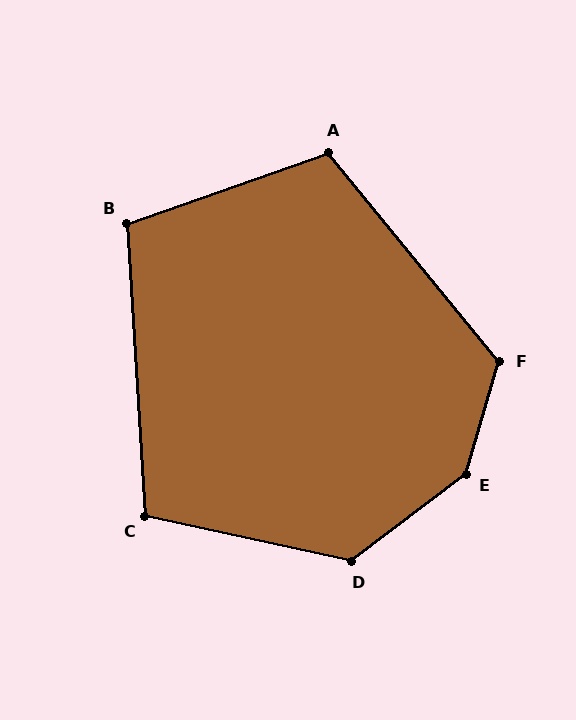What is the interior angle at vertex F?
Approximately 124 degrees (obtuse).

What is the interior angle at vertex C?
Approximately 106 degrees (obtuse).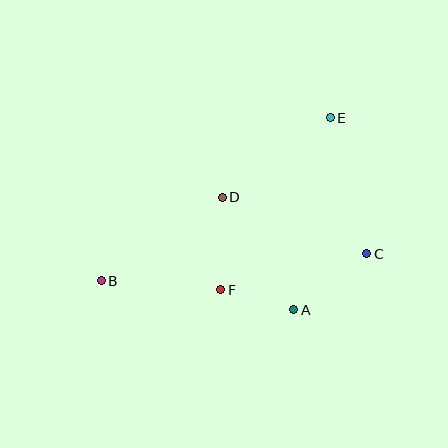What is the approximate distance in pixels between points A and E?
The distance between A and E is approximately 195 pixels.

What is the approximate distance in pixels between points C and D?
The distance between C and D is approximately 155 pixels.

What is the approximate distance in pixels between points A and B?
The distance between A and B is approximately 195 pixels.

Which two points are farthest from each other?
Points B and E are farthest from each other.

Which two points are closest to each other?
Points A and F are closest to each other.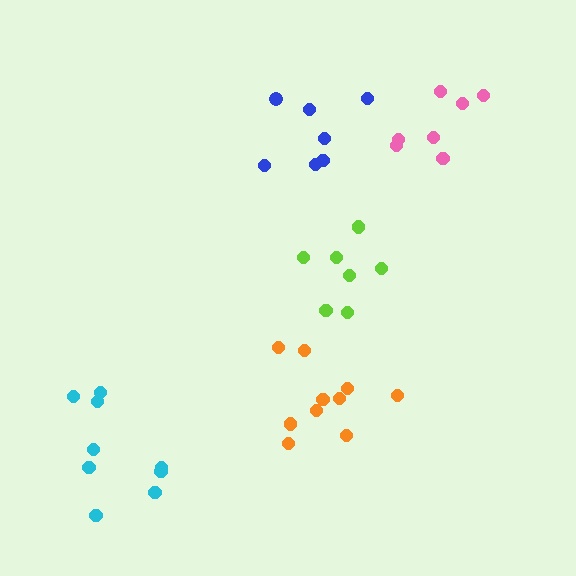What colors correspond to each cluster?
The clusters are colored: pink, cyan, blue, lime, orange.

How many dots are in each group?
Group 1: 7 dots, Group 2: 9 dots, Group 3: 7 dots, Group 4: 7 dots, Group 5: 10 dots (40 total).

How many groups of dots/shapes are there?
There are 5 groups.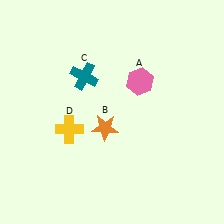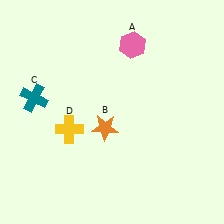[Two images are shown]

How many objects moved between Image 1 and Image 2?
2 objects moved between the two images.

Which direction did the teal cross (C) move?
The teal cross (C) moved left.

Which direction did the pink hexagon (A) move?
The pink hexagon (A) moved up.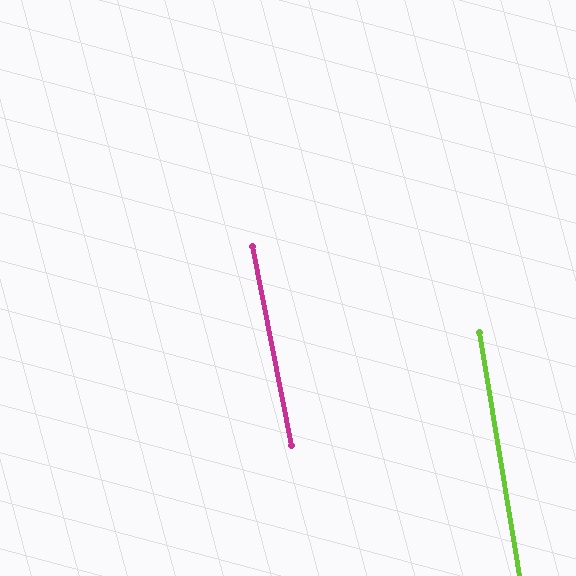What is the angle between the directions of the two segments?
Approximately 2 degrees.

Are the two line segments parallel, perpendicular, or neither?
Parallel — their directions differ by only 1.7°.